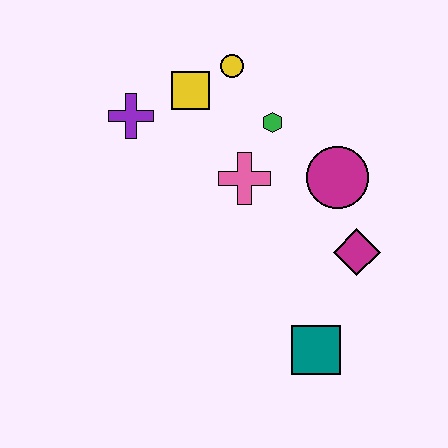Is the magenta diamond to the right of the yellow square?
Yes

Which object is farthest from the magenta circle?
The purple cross is farthest from the magenta circle.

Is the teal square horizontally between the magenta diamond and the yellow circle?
Yes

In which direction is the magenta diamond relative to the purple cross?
The magenta diamond is to the right of the purple cross.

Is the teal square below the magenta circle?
Yes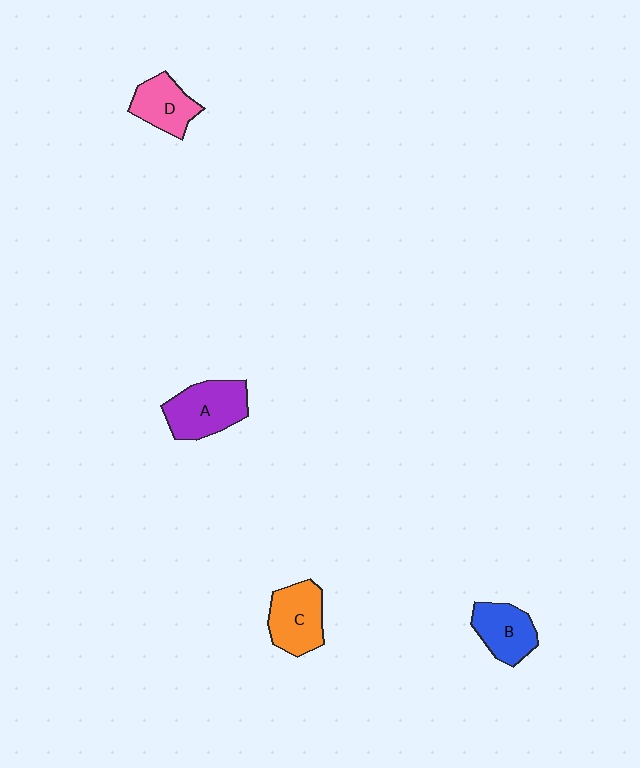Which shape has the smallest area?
Shape D (pink).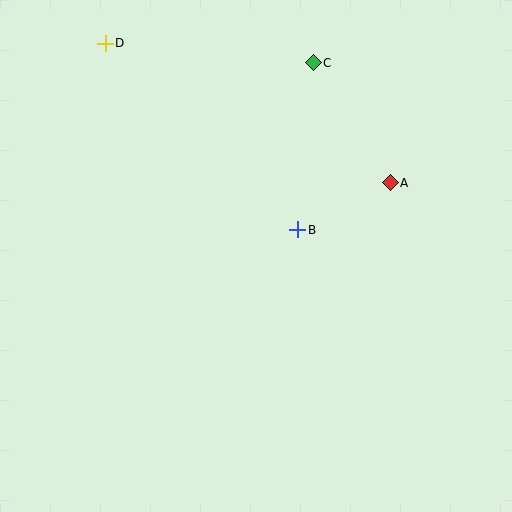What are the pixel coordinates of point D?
Point D is at (105, 43).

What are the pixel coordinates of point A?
Point A is at (390, 183).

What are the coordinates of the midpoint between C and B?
The midpoint between C and B is at (306, 146).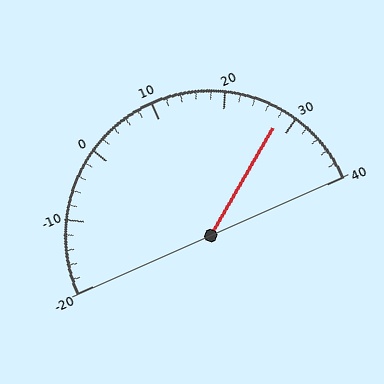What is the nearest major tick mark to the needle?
The nearest major tick mark is 30.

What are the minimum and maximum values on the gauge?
The gauge ranges from -20 to 40.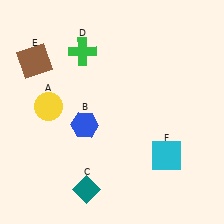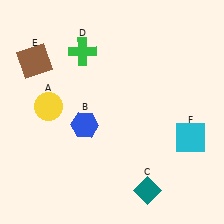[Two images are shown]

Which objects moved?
The objects that moved are: the teal diamond (C), the cyan square (F).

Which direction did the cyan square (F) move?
The cyan square (F) moved right.